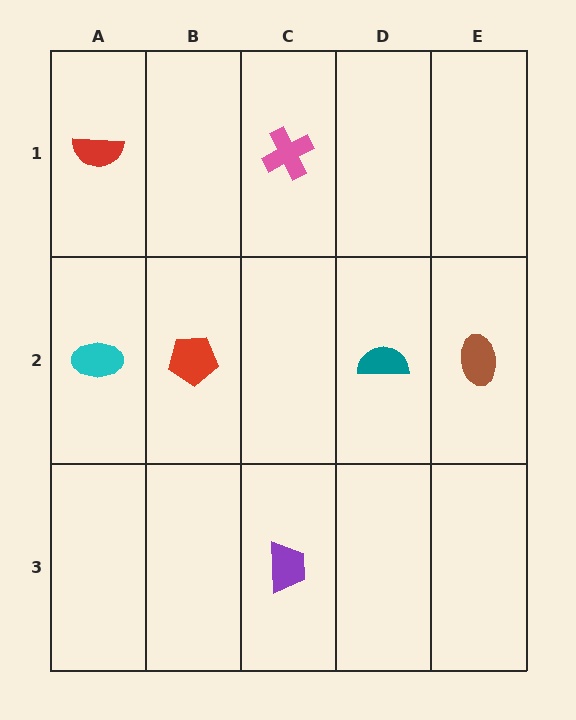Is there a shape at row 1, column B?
No, that cell is empty.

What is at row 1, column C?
A pink cross.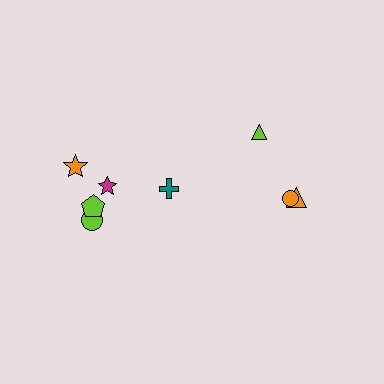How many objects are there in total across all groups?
There are 8 objects.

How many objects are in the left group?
There are 5 objects.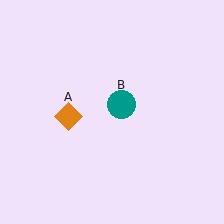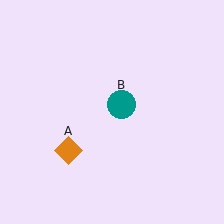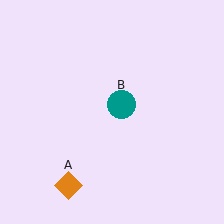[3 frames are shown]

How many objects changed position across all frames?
1 object changed position: orange diamond (object A).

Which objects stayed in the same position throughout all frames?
Teal circle (object B) remained stationary.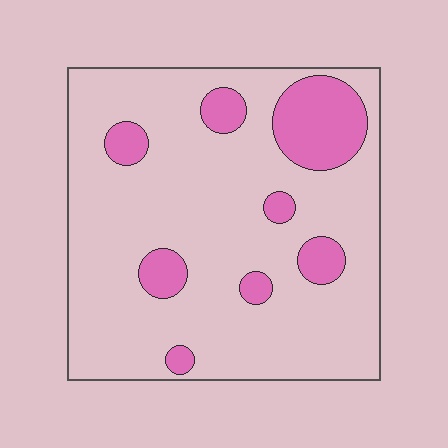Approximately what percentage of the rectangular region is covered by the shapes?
Approximately 15%.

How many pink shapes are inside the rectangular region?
8.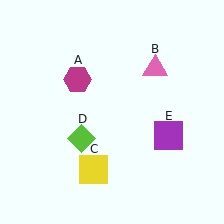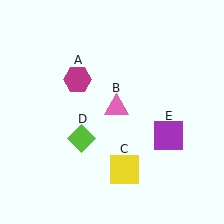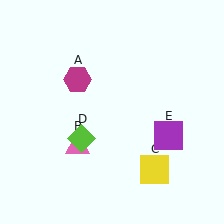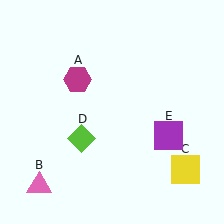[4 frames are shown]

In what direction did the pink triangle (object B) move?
The pink triangle (object B) moved down and to the left.